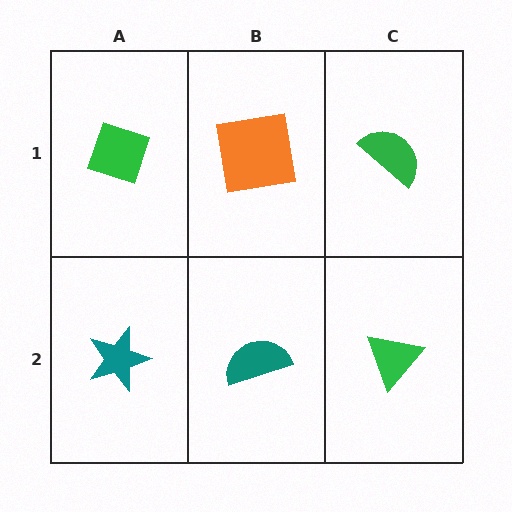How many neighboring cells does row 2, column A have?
2.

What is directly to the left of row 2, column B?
A teal star.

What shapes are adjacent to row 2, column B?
An orange square (row 1, column B), a teal star (row 2, column A), a green triangle (row 2, column C).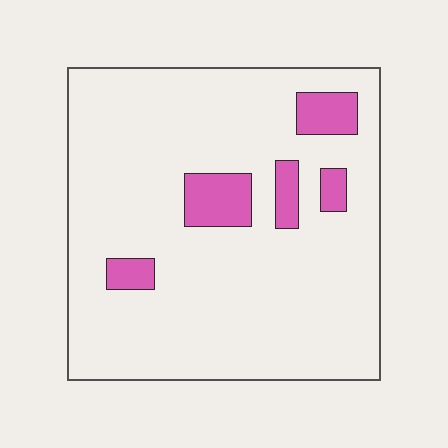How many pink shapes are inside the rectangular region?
5.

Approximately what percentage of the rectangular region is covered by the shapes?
Approximately 10%.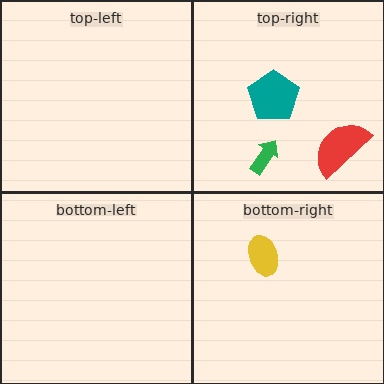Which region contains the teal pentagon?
The top-right region.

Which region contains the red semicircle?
The top-right region.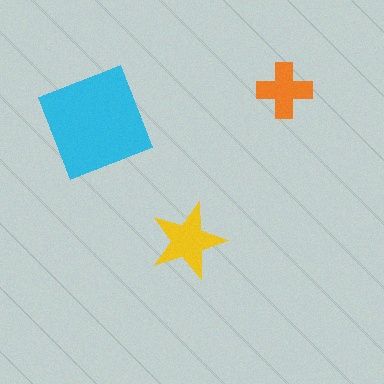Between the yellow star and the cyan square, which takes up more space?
The cyan square.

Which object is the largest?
The cyan square.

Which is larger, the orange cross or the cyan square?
The cyan square.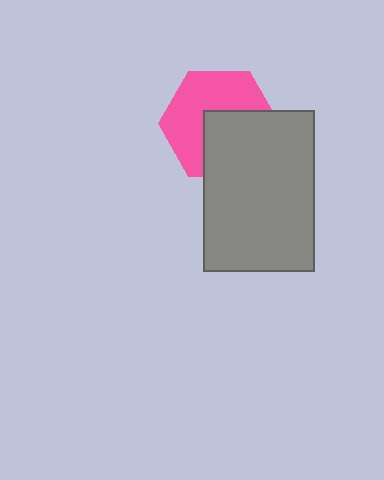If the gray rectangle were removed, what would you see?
You would see the complete pink hexagon.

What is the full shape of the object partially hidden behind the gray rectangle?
The partially hidden object is a pink hexagon.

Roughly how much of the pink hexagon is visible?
About half of it is visible (roughly 56%).